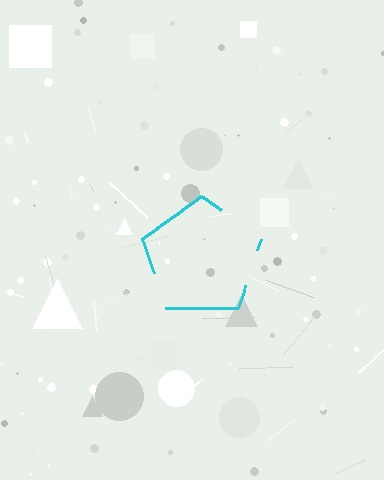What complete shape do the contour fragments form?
The contour fragments form a pentagon.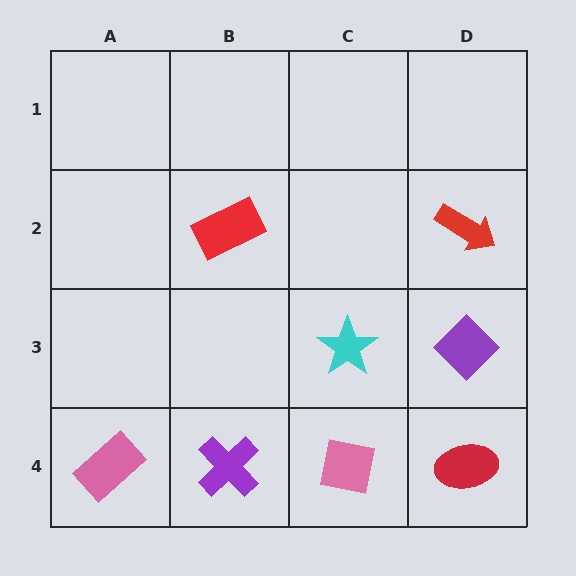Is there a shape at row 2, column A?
No, that cell is empty.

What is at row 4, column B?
A purple cross.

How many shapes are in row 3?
2 shapes.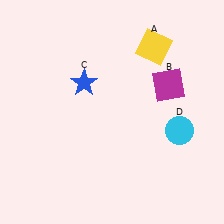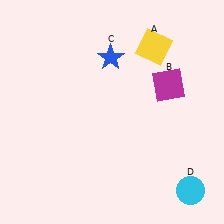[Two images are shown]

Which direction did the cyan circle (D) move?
The cyan circle (D) moved down.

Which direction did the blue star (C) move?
The blue star (C) moved right.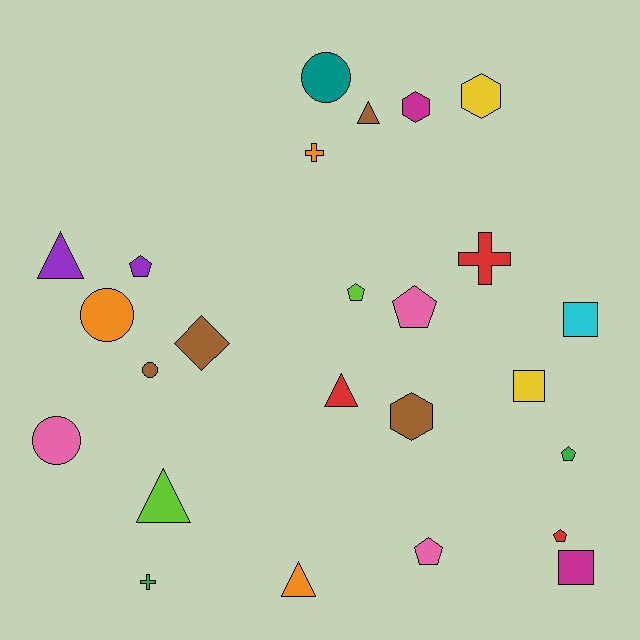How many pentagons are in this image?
There are 6 pentagons.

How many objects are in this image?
There are 25 objects.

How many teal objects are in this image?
There is 1 teal object.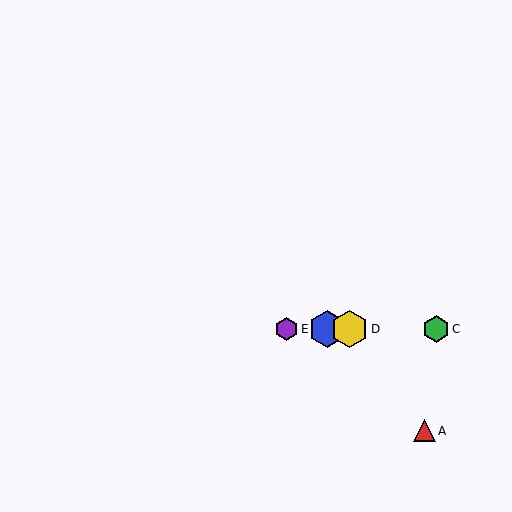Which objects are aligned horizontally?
Objects B, C, D, E are aligned horizontally.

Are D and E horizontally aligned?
Yes, both are at y≈329.